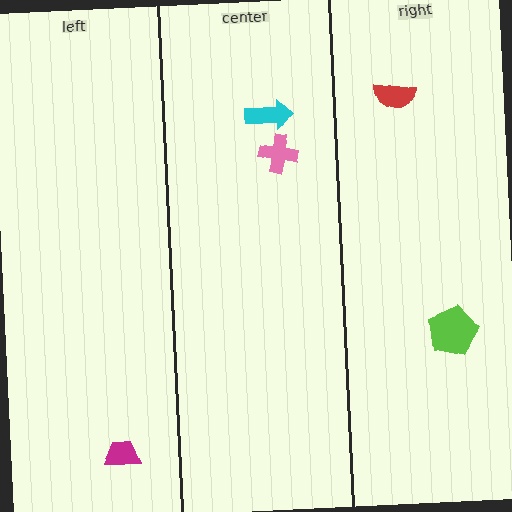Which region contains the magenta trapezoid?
The left region.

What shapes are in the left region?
The magenta trapezoid.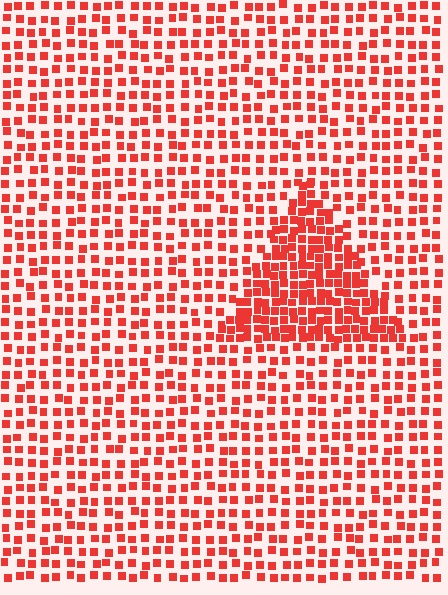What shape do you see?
I see a triangle.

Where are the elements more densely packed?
The elements are more densely packed inside the triangle boundary.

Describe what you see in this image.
The image contains small red elements arranged at two different densities. A triangle-shaped region is visible where the elements are more densely packed than the surrounding area.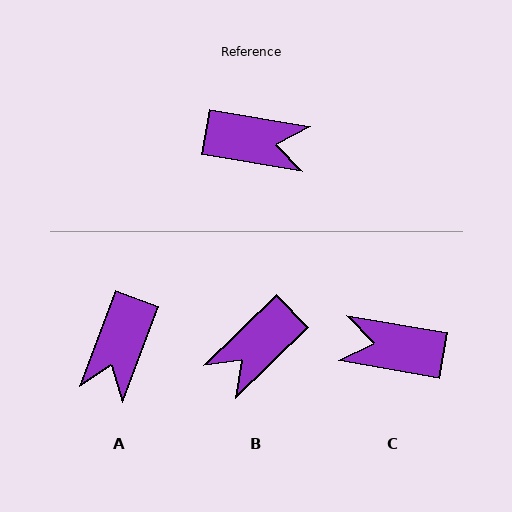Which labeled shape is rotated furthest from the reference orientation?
C, about 180 degrees away.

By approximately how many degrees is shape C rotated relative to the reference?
Approximately 180 degrees counter-clockwise.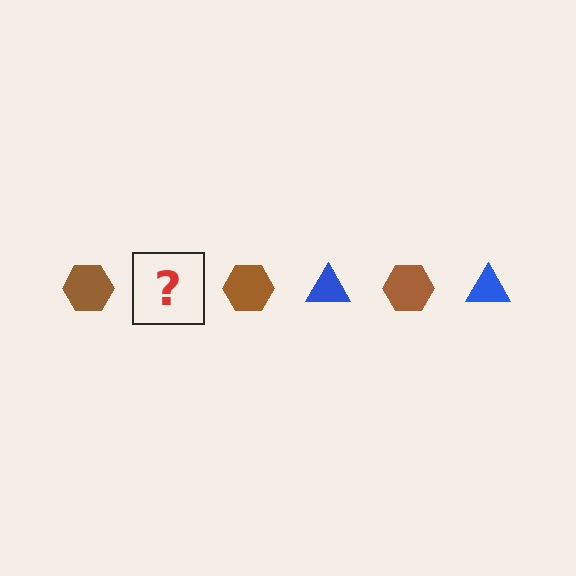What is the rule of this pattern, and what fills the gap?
The rule is that the pattern alternates between brown hexagon and blue triangle. The gap should be filled with a blue triangle.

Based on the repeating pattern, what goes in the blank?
The blank should be a blue triangle.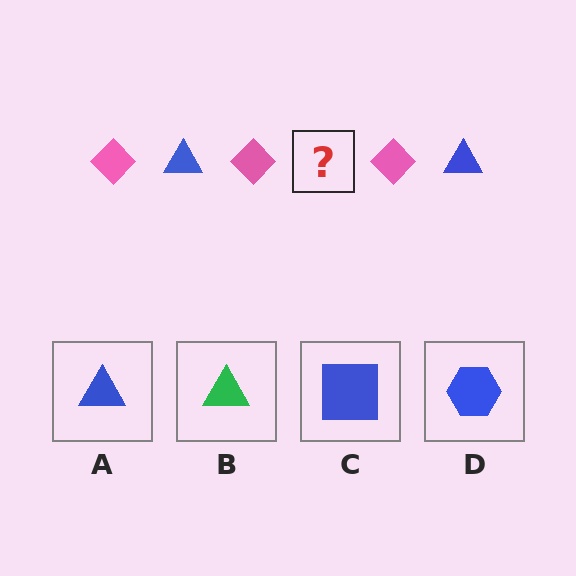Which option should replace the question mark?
Option A.